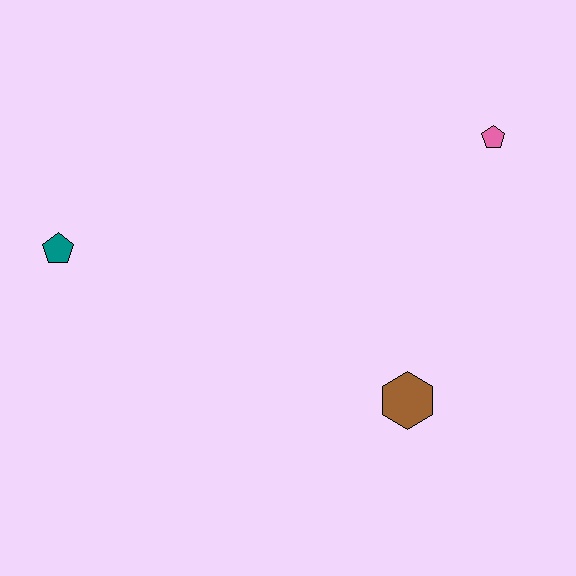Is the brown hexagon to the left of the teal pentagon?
No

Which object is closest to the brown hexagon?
The pink pentagon is closest to the brown hexagon.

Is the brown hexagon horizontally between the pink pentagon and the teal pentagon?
Yes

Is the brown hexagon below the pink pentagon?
Yes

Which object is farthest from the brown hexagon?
The teal pentagon is farthest from the brown hexagon.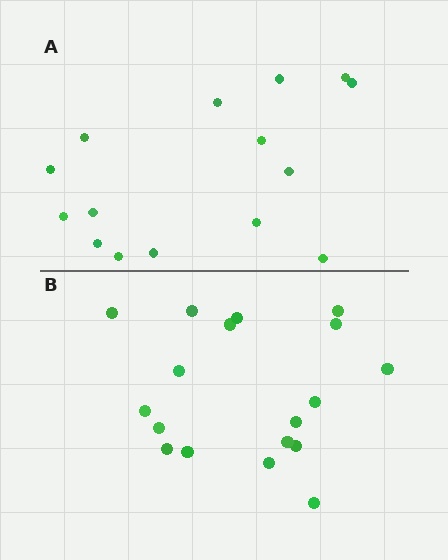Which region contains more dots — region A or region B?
Region B (the bottom region) has more dots.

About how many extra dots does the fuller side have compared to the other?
Region B has just a few more — roughly 2 or 3 more dots than region A.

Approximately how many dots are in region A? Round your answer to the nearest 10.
About 20 dots. (The exact count is 15, which rounds to 20.)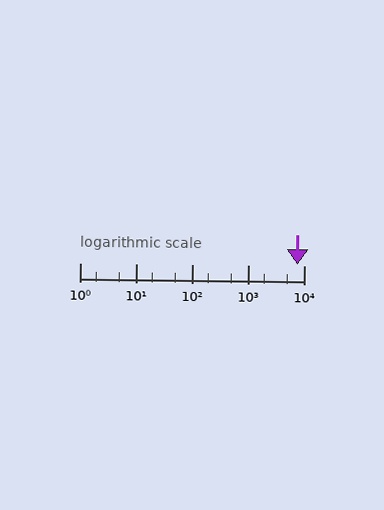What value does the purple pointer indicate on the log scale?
The pointer indicates approximately 7700.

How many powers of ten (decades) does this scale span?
The scale spans 4 decades, from 1 to 10000.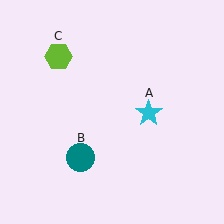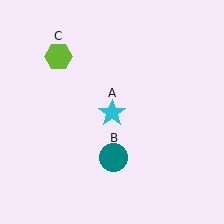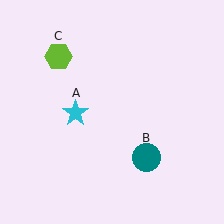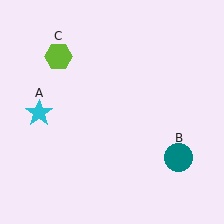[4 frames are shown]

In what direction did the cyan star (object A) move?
The cyan star (object A) moved left.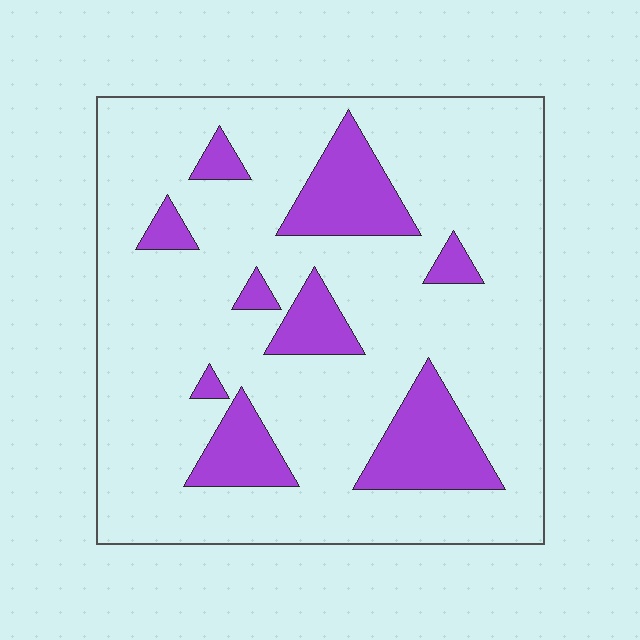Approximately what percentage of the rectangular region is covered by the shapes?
Approximately 20%.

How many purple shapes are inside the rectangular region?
9.